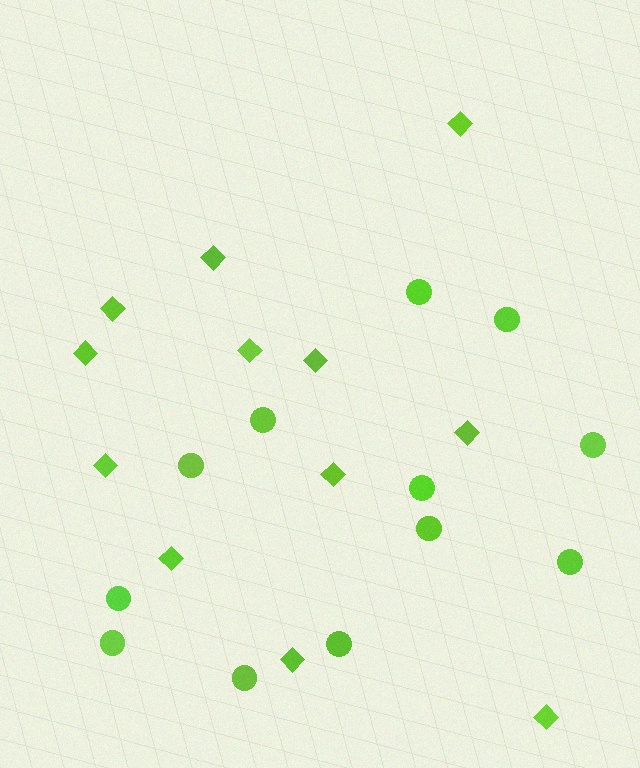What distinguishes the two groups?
There are 2 groups: one group of circles (12) and one group of diamonds (12).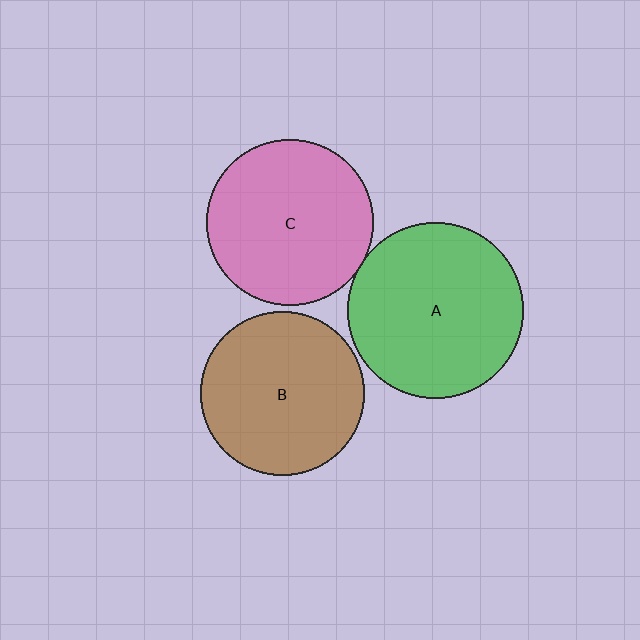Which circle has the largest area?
Circle A (green).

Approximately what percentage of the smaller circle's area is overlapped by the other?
Approximately 5%.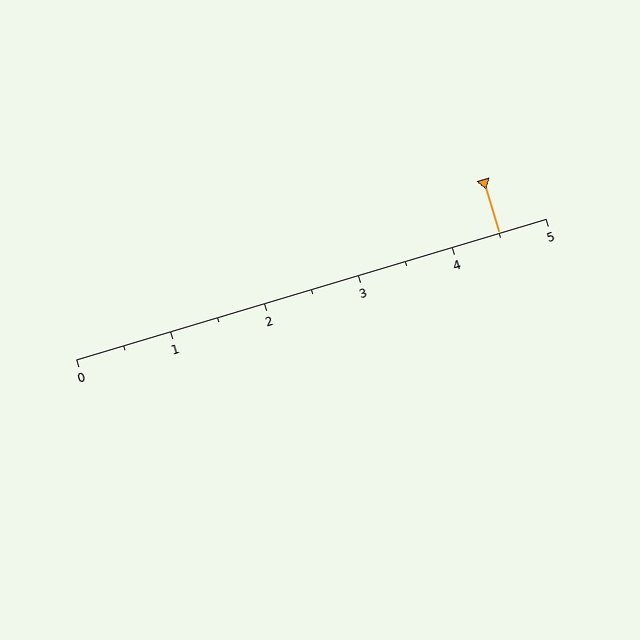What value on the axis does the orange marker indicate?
The marker indicates approximately 4.5.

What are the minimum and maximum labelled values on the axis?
The axis runs from 0 to 5.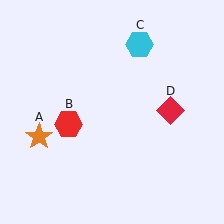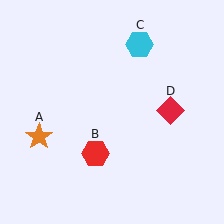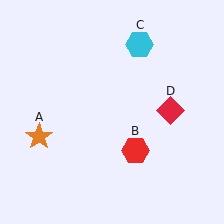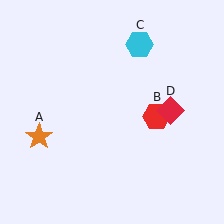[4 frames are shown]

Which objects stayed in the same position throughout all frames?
Orange star (object A) and cyan hexagon (object C) and red diamond (object D) remained stationary.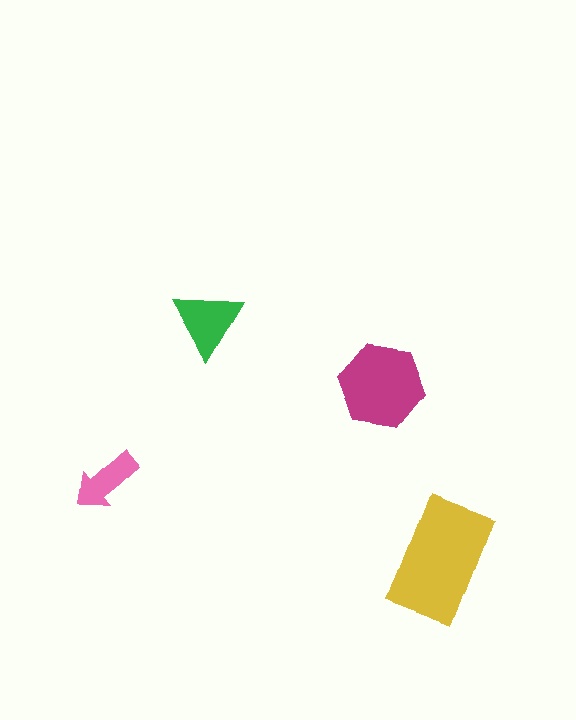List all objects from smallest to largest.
The pink arrow, the green triangle, the magenta hexagon, the yellow rectangle.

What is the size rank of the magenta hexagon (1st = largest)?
2nd.